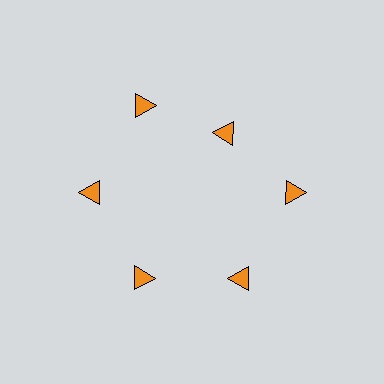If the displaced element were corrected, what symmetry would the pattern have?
It would have 6-fold rotational symmetry — the pattern would map onto itself every 60 degrees.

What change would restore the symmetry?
The symmetry would be restored by moving it outward, back onto the ring so that all 6 triangles sit at equal angles and equal distance from the center.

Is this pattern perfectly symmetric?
No. The 6 orange triangles are arranged in a ring, but one element near the 1 o'clock position is pulled inward toward the center, breaking the 6-fold rotational symmetry.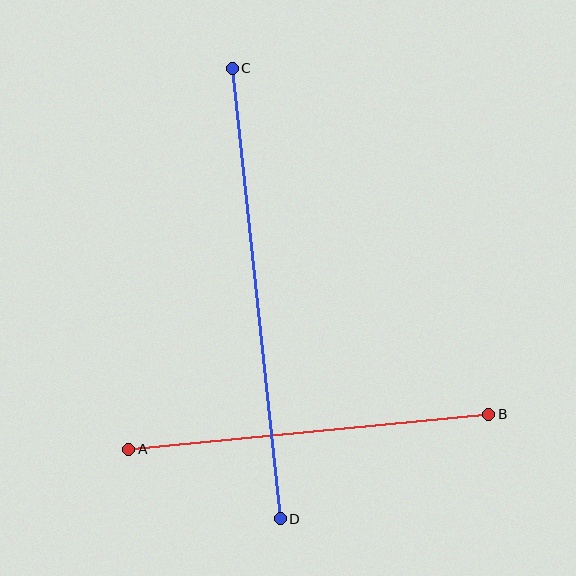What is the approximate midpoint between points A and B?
The midpoint is at approximately (309, 432) pixels.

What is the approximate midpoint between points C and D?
The midpoint is at approximately (256, 293) pixels.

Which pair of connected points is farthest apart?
Points C and D are farthest apart.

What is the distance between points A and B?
The distance is approximately 362 pixels.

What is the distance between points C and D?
The distance is approximately 453 pixels.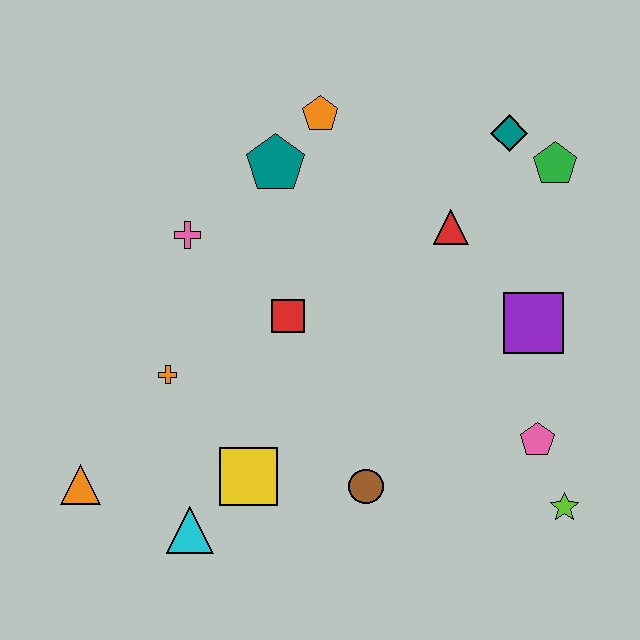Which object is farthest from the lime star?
The orange triangle is farthest from the lime star.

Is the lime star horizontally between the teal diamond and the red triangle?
No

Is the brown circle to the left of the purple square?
Yes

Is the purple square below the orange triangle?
No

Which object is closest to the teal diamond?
The green pentagon is closest to the teal diamond.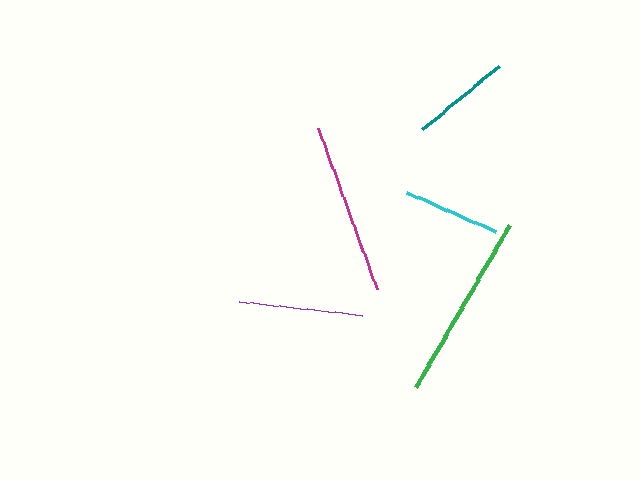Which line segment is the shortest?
The cyan line is the shortest at approximately 96 pixels.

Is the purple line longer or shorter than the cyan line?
The purple line is longer than the cyan line.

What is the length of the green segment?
The green segment is approximately 187 pixels long.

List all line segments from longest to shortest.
From longest to shortest: green, magenta, purple, teal, cyan.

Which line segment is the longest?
The green line is the longest at approximately 187 pixels.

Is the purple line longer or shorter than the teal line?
The purple line is longer than the teal line.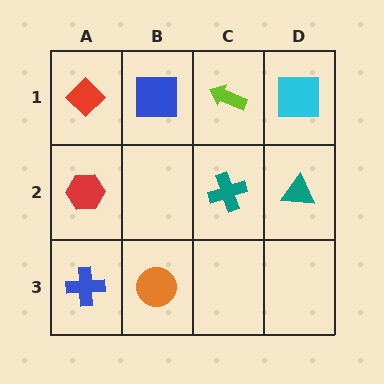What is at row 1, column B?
A blue square.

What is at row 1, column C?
A lime arrow.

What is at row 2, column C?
A teal cross.